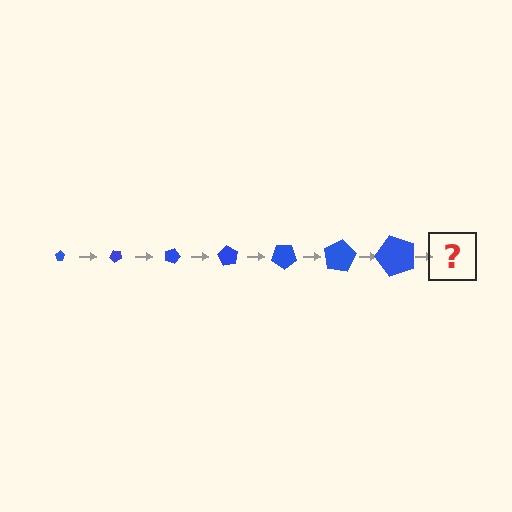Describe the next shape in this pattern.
It should be a pentagon, larger than the previous one and rotated 315 degrees from the start.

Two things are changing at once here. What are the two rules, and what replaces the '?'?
The two rules are that the pentagon grows larger each step and it rotates 45 degrees each step. The '?' should be a pentagon, larger than the previous one and rotated 315 degrees from the start.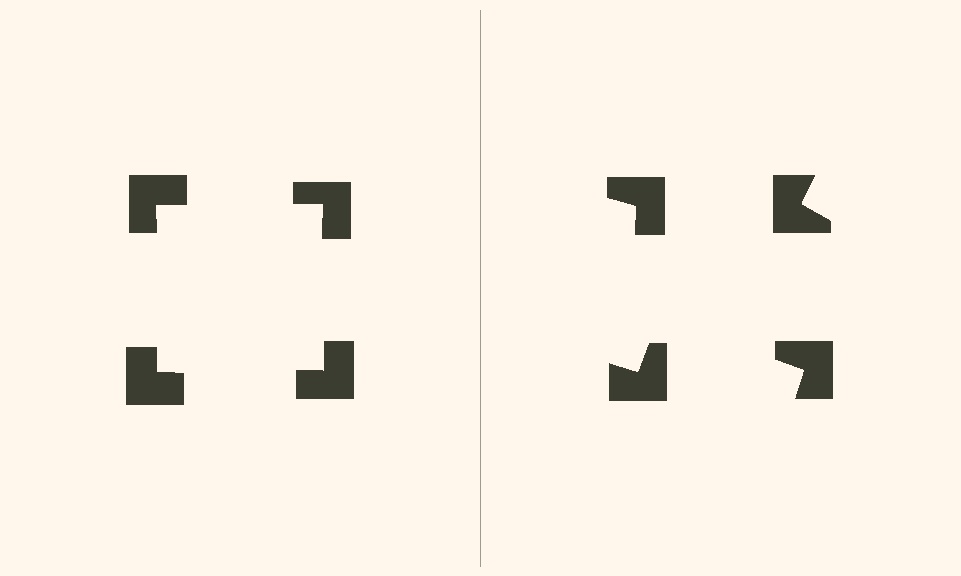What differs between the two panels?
The notched squares are positioned identically on both sides; only the wedge orientations differ. On the left they align to a square; on the right they are misaligned.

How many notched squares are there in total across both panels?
8 — 4 on each side.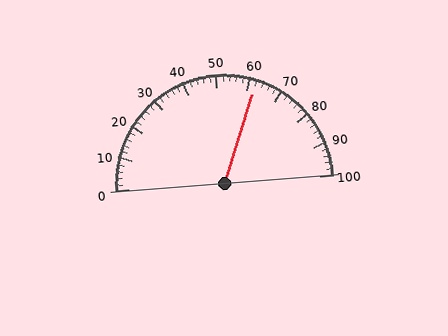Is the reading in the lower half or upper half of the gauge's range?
The reading is in the upper half of the range (0 to 100).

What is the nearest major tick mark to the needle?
The nearest major tick mark is 60.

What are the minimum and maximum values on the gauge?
The gauge ranges from 0 to 100.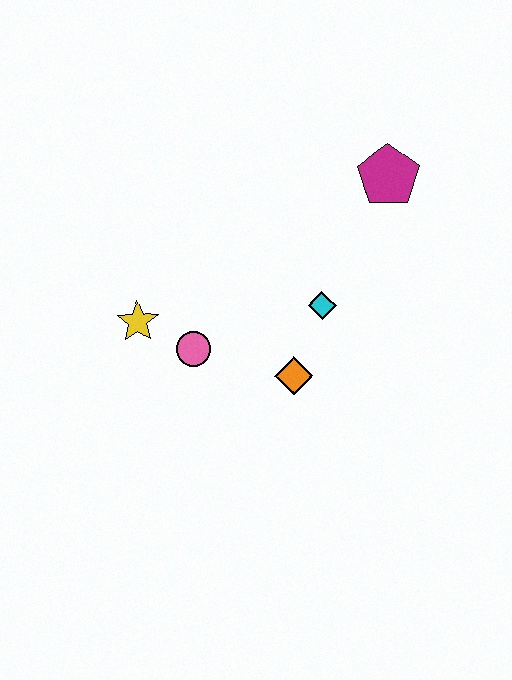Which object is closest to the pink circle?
The yellow star is closest to the pink circle.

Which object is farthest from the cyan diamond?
The yellow star is farthest from the cyan diamond.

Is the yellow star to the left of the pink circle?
Yes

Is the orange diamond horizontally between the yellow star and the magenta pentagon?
Yes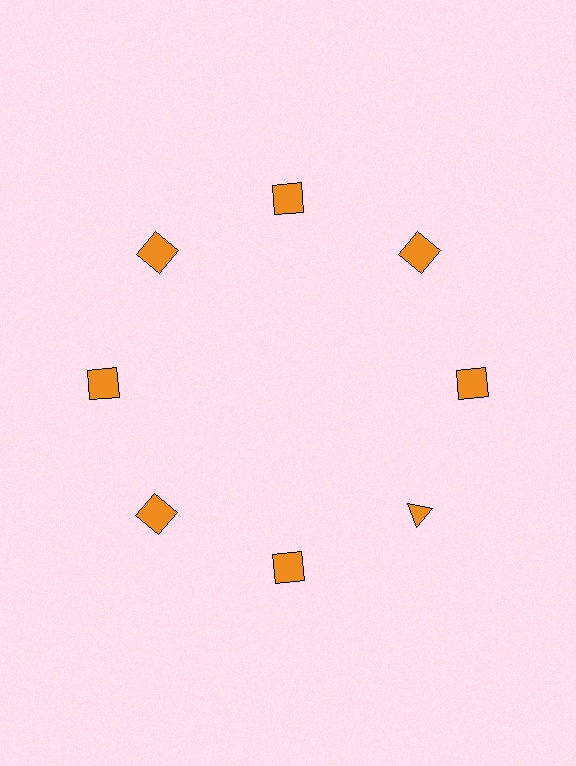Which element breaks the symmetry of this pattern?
The orange triangle at roughly the 4 o'clock position breaks the symmetry. All other shapes are orange squares.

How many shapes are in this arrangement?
There are 8 shapes arranged in a ring pattern.